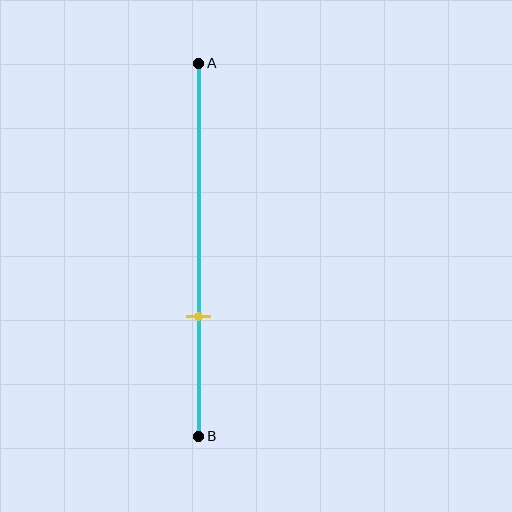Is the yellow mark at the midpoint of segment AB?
No, the mark is at about 70% from A, not at the 50% midpoint.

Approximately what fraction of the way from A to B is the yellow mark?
The yellow mark is approximately 70% of the way from A to B.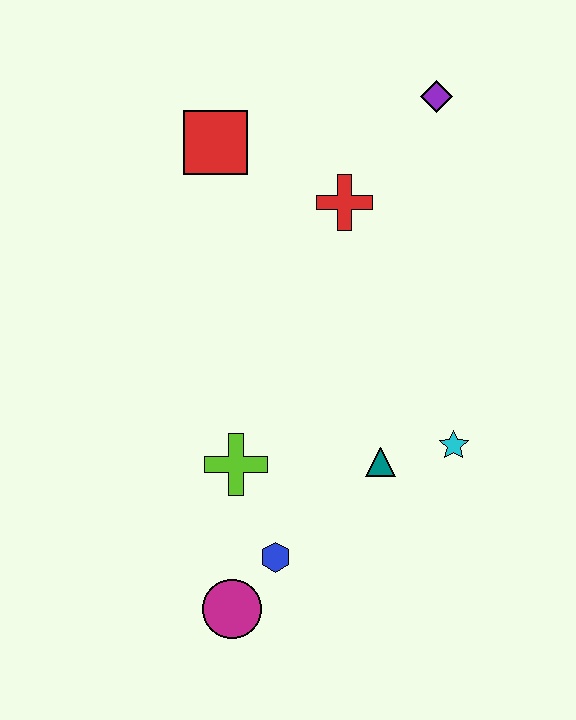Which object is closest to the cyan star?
The teal triangle is closest to the cyan star.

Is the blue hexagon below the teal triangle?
Yes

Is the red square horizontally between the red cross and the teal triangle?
No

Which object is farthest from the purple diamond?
The magenta circle is farthest from the purple diamond.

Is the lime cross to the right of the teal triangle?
No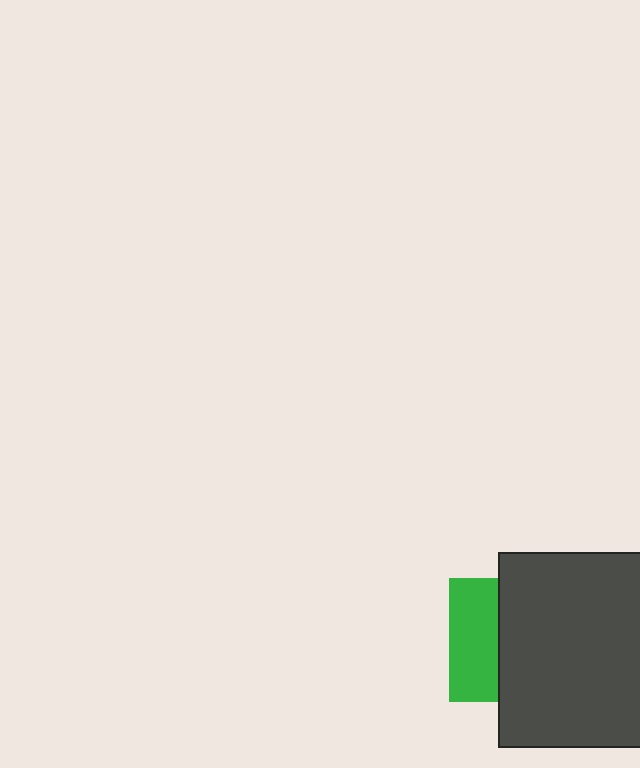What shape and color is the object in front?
The object in front is a dark gray rectangle.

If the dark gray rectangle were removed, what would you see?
You would see the complete green square.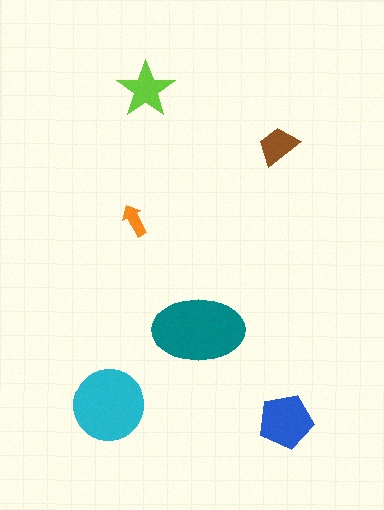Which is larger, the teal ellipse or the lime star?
The teal ellipse.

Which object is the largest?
The teal ellipse.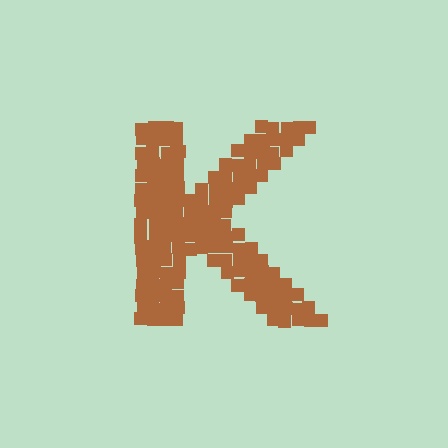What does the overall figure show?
The overall figure shows the letter K.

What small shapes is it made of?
It is made of small squares.